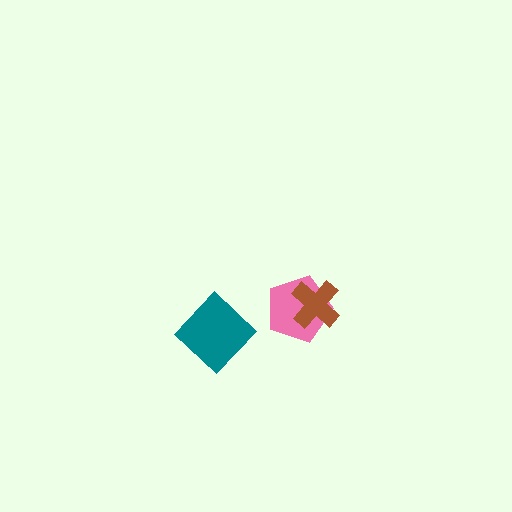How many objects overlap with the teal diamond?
0 objects overlap with the teal diamond.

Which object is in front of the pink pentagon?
The brown cross is in front of the pink pentagon.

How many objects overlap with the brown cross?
1 object overlaps with the brown cross.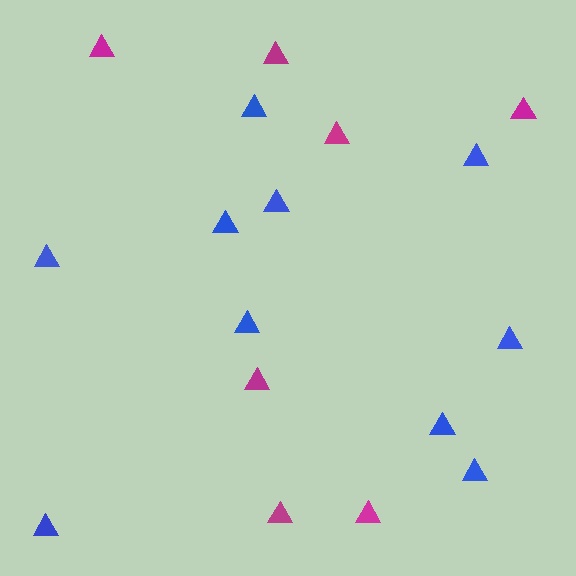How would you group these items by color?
There are 2 groups: one group of magenta triangles (7) and one group of blue triangles (10).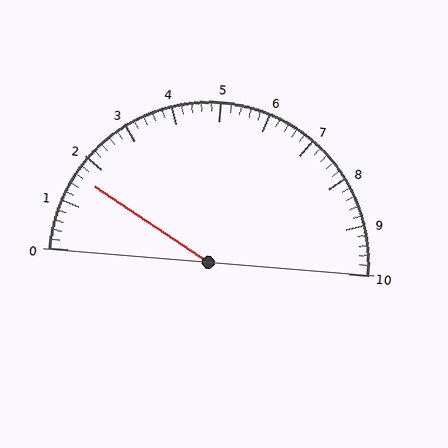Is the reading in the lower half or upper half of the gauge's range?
The reading is in the lower half of the range (0 to 10).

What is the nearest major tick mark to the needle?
The nearest major tick mark is 2.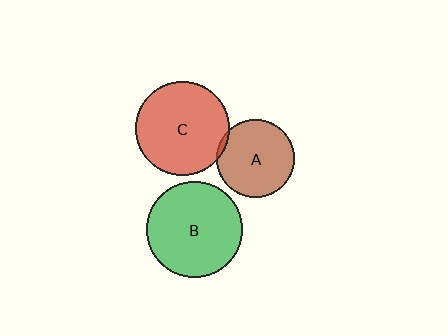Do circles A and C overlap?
Yes.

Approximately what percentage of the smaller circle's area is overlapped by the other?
Approximately 5%.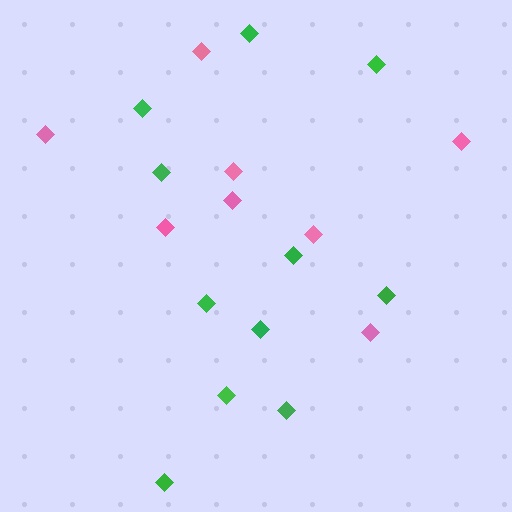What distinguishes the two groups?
There are 2 groups: one group of pink diamonds (8) and one group of green diamonds (11).